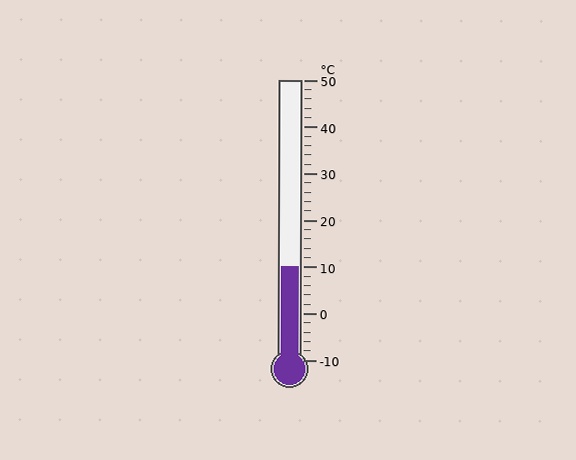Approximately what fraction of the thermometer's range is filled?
The thermometer is filled to approximately 35% of its range.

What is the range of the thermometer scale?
The thermometer scale ranges from -10°C to 50°C.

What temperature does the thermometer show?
The thermometer shows approximately 10°C.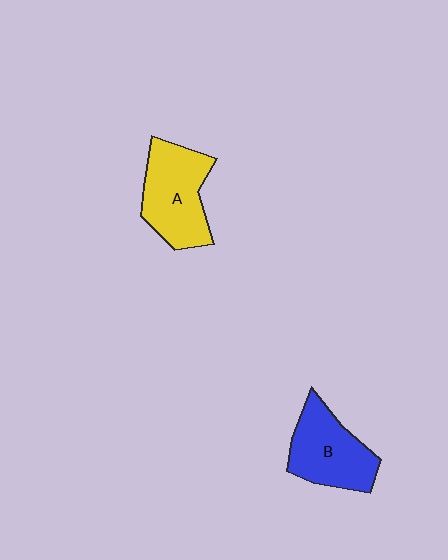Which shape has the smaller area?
Shape B (blue).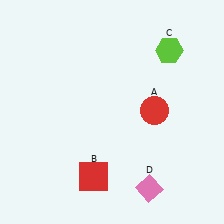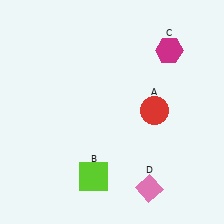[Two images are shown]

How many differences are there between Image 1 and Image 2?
There are 2 differences between the two images.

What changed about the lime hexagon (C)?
In Image 1, C is lime. In Image 2, it changed to magenta.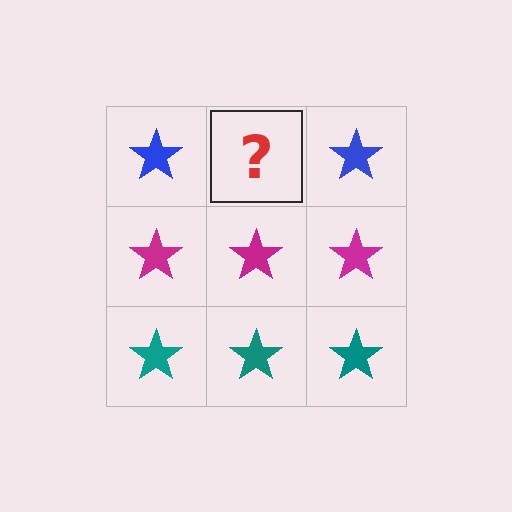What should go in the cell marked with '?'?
The missing cell should contain a blue star.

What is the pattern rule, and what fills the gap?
The rule is that each row has a consistent color. The gap should be filled with a blue star.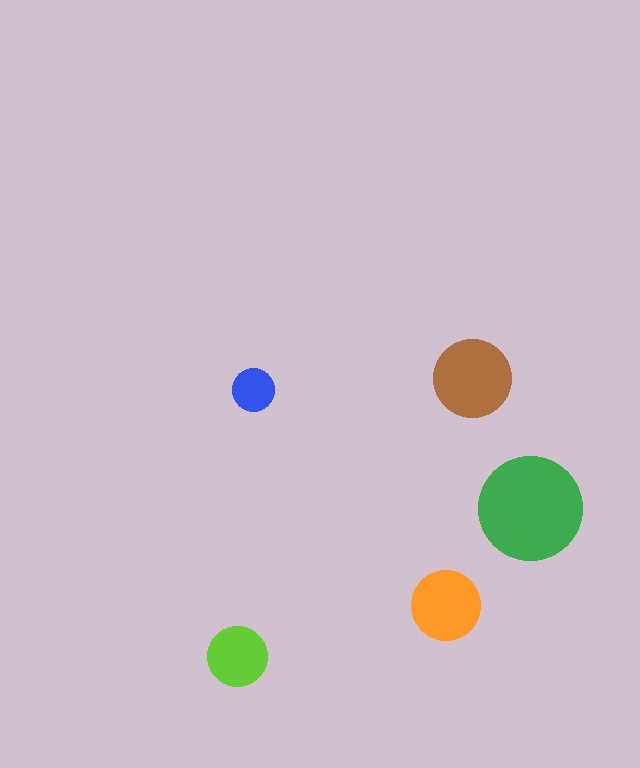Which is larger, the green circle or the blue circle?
The green one.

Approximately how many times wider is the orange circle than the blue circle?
About 1.5 times wider.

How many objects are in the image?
There are 5 objects in the image.